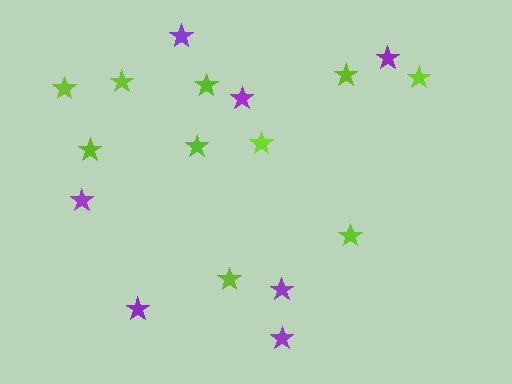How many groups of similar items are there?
There are 2 groups: one group of purple stars (7) and one group of lime stars (10).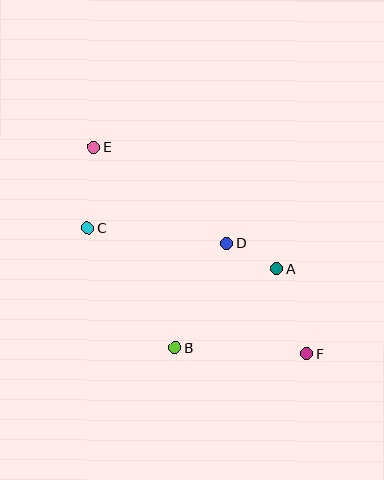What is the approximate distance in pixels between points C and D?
The distance between C and D is approximately 140 pixels.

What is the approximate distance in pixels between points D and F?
The distance between D and F is approximately 136 pixels.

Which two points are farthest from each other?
Points E and F are farthest from each other.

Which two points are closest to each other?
Points A and D are closest to each other.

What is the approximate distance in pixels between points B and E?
The distance between B and E is approximately 217 pixels.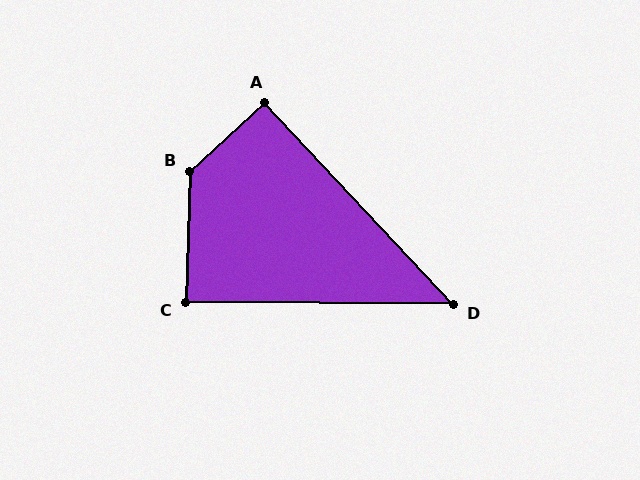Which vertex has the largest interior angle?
B, at approximately 134 degrees.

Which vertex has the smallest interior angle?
D, at approximately 46 degrees.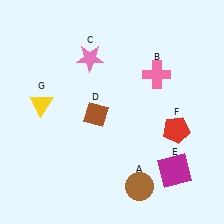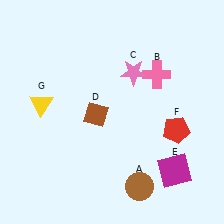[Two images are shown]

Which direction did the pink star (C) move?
The pink star (C) moved right.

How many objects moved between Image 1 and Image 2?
1 object moved between the two images.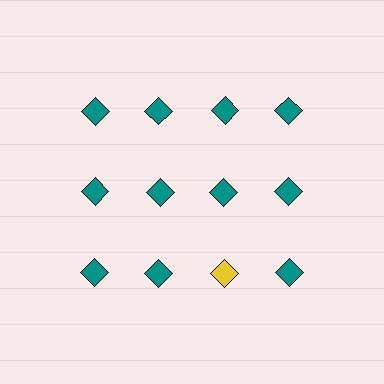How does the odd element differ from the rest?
It has a different color: yellow instead of teal.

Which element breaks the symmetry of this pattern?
The yellow diamond in the third row, center column breaks the symmetry. All other shapes are teal diamonds.